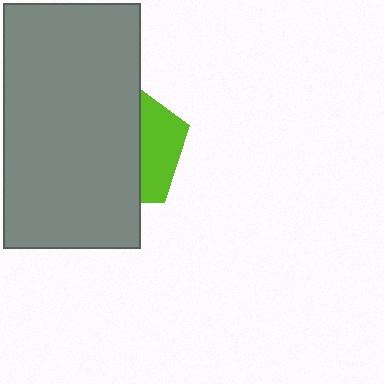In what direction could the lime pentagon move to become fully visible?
The lime pentagon could move right. That would shift it out from behind the gray rectangle entirely.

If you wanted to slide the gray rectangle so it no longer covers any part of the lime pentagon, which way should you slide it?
Slide it left — that is the most direct way to separate the two shapes.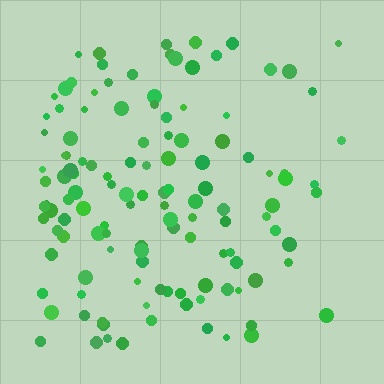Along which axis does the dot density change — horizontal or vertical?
Horizontal.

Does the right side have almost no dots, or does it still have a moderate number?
Still a moderate number, just noticeably fewer than the left.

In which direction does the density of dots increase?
From right to left, with the left side densest.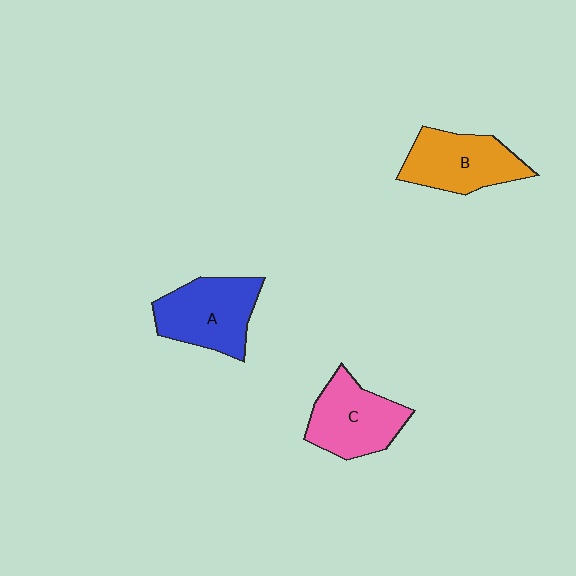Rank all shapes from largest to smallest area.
From largest to smallest: A (blue), B (orange), C (pink).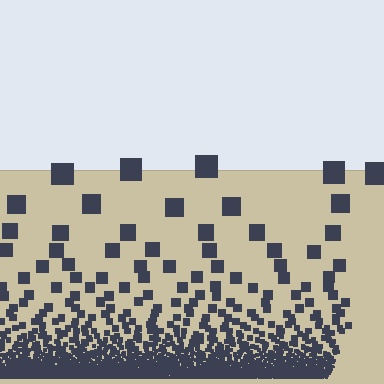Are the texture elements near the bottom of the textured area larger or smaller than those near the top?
Smaller. The gradient is inverted — elements near the bottom are smaller and denser.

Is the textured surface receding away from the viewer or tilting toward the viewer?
The surface appears to tilt toward the viewer. Texture elements get larger and sparser toward the top.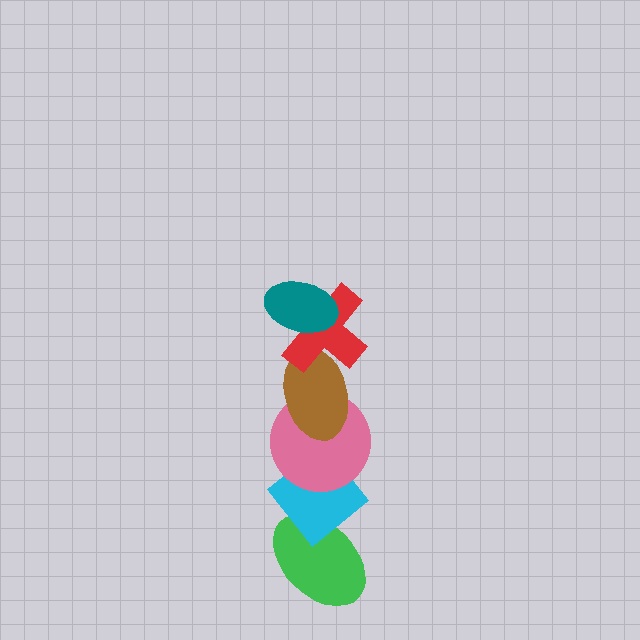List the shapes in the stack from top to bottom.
From top to bottom: the teal ellipse, the red cross, the brown ellipse, the pink circle, the cyan diamond, the green ellipse.